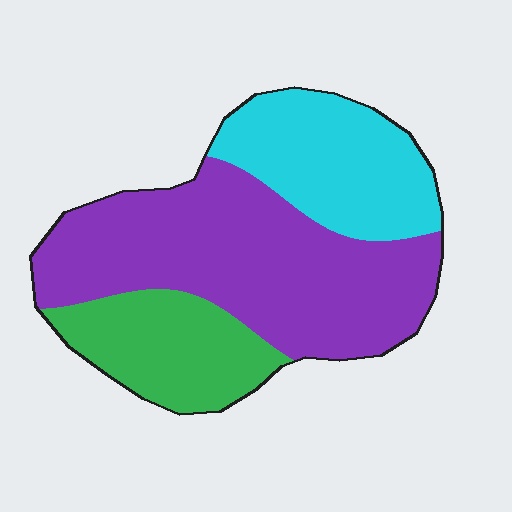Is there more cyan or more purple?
Purple.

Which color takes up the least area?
Green, at roughly 20%.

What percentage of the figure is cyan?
Cyan covers roughly 25% of the figure.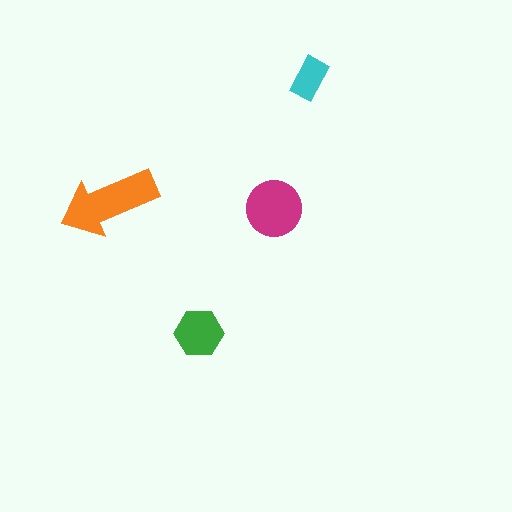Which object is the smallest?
The cyan rectangle.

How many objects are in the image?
There are 4 objects in the image.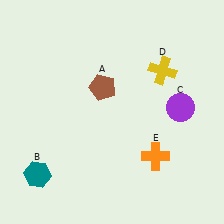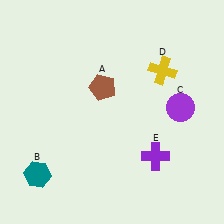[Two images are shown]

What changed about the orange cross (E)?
In Image 1, E is orange. In Image 2, it changed to purple.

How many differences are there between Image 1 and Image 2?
There is 1 difference between the two images.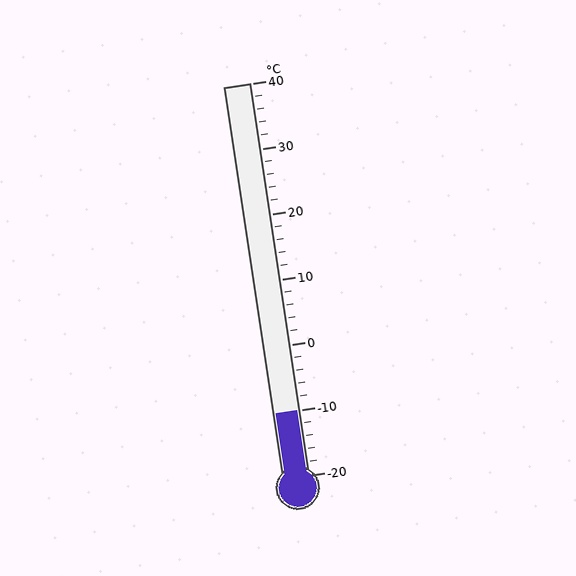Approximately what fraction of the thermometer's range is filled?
The thermometer is filled to approximately 15% of its range.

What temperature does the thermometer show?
The thermometer shows approximately -10°C.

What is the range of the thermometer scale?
The thermometer scale ranges from -20°C to 40°C.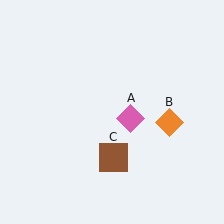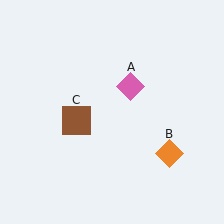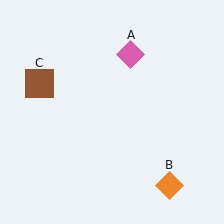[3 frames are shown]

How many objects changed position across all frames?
3 objects changed position: pink diamond (object A), orange diamond (object B), brown square (object C).